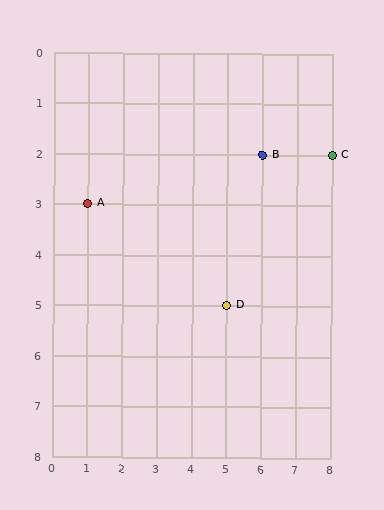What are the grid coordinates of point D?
Point D is at grid coordinates (5, 5).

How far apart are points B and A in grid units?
Points B and A are 5 columns and 1 row apart (about 5.1 grid units diagonally).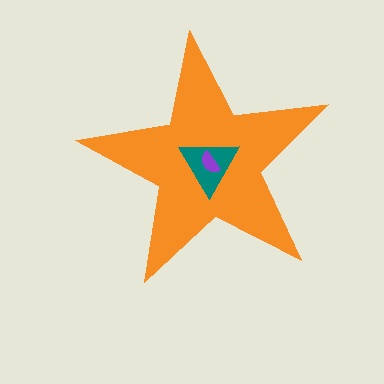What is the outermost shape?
The orange star.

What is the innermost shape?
The purple semicircle.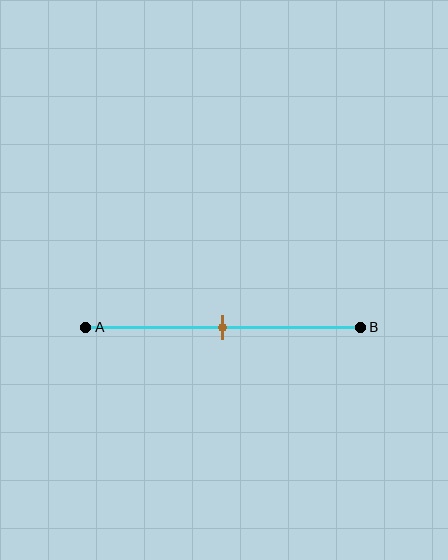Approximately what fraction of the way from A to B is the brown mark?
The brown mark is approximately 50% of the way from A to B.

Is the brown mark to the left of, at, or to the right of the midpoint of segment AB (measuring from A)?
The brown mark is approximately at the midpoint of segment AB.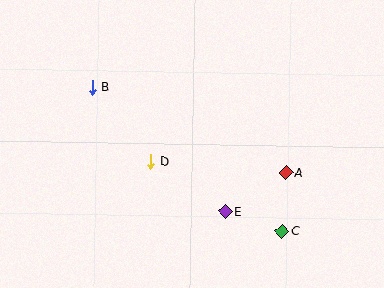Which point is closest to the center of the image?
Point D at (151, 162) is closest to the center.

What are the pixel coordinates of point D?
Point D is at (151, 162).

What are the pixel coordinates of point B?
Point B is at (92, 87).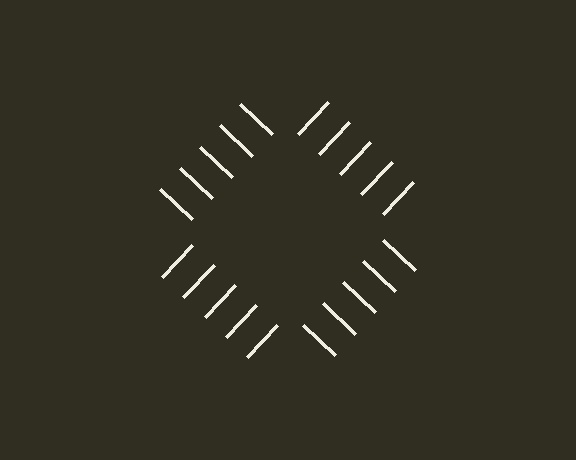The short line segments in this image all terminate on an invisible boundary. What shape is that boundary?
An illusory square — the line segments terminate on its edges but no continuous stroke is drawn.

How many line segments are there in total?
20 — 5 along each of the 4 edges.